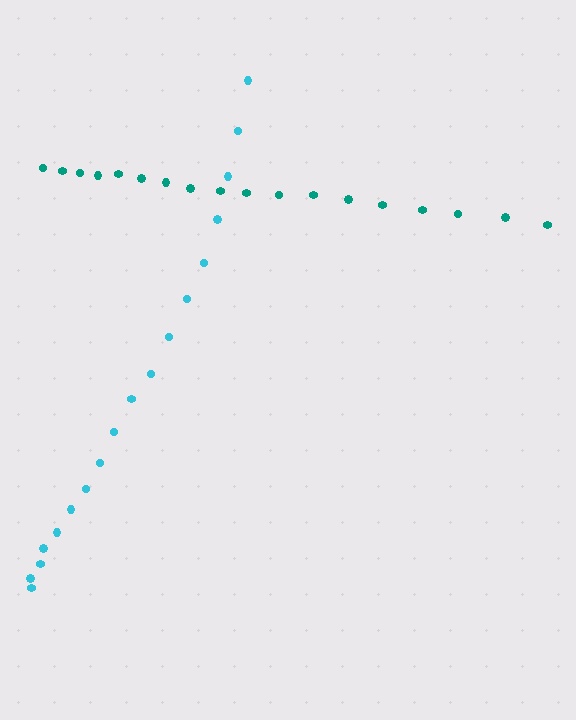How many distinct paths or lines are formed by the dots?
There are 2 distinct paths.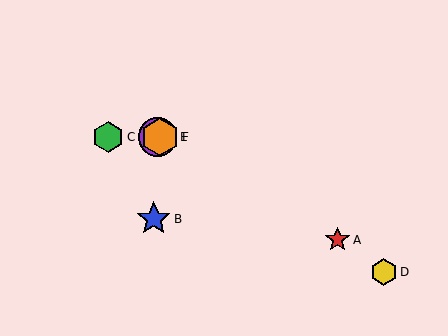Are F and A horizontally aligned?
No, F is at y≈137 and A is at y≈240.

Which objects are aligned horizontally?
Objects C, E, F are aligned horizontally.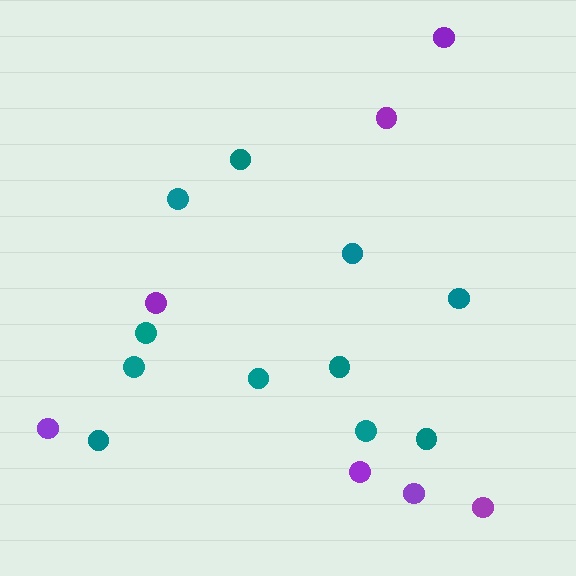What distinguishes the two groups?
There are 2 groups: one group of teal circles (11) and one group of purple circles (7).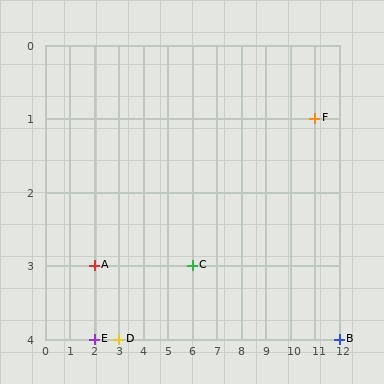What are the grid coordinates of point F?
Point F is at grid coordinates (11, 1).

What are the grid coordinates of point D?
Point D is at grid coordinates (3, 4).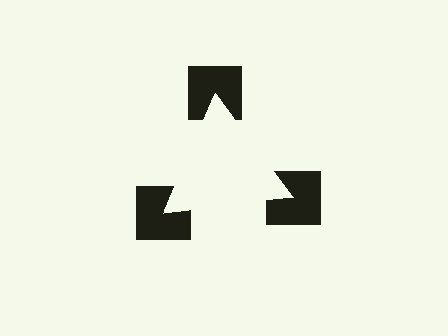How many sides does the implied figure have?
3 sides.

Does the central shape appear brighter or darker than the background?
It typically appears slightly brighter than the background, even though no actual brightness change is drawn.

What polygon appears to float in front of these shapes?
An illusory triangle — its edges are inferred from the aligned wedge cuts in the notched squares, not physically drawn.